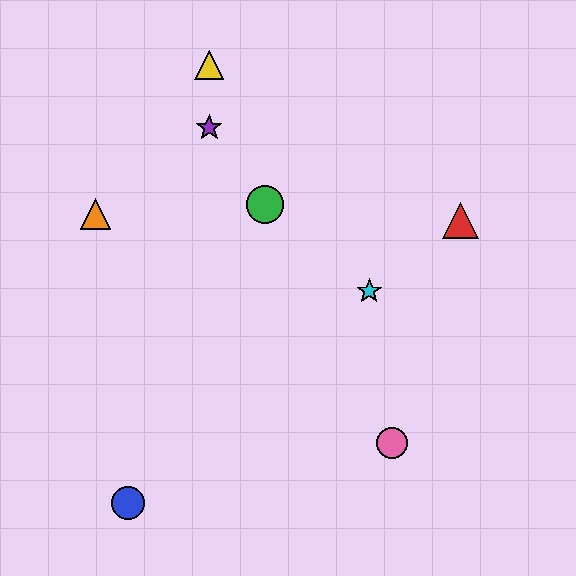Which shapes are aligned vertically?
The yellow triangle, the purple star are aligned vertically.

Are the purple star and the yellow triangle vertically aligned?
Yes, both are at x≈209.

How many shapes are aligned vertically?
2 shapes (the yellow triangle, the purple star) are aligned vertically.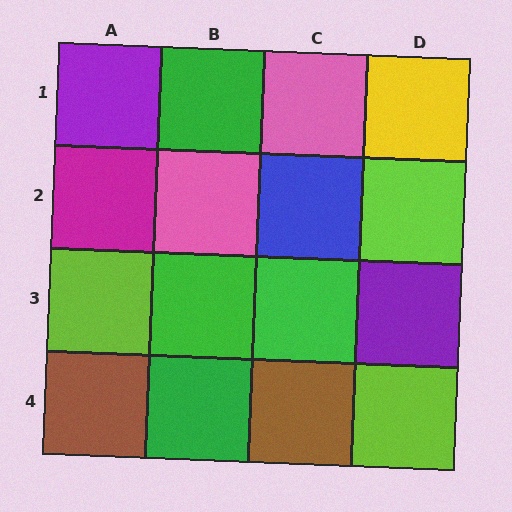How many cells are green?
4 cells are green.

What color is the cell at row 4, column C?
Brown.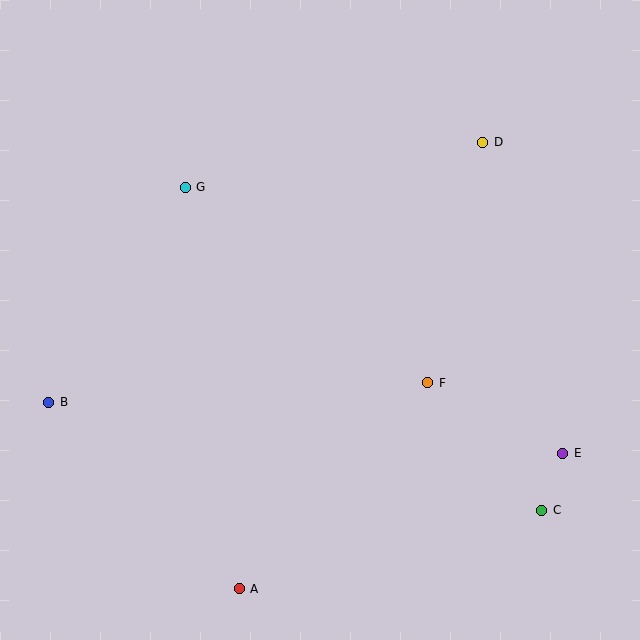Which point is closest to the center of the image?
Point F at (428, 383) is closest to the center.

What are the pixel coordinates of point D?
Point D is at (483, 142).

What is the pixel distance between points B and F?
The distance between B and F is 380 pixels.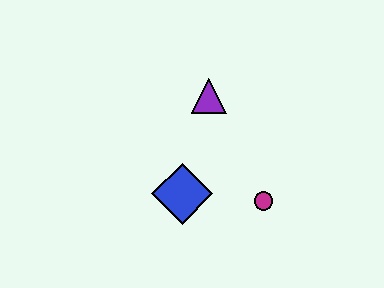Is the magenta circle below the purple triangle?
Yes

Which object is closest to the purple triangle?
The blue diamond is closest to the purple triangle.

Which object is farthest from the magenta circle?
The purple triangle is farthest from the magenta circle.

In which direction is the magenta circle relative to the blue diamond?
The magenta circle is to the right of the blue diamond.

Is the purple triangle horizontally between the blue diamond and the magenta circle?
Yes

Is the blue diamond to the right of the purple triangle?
No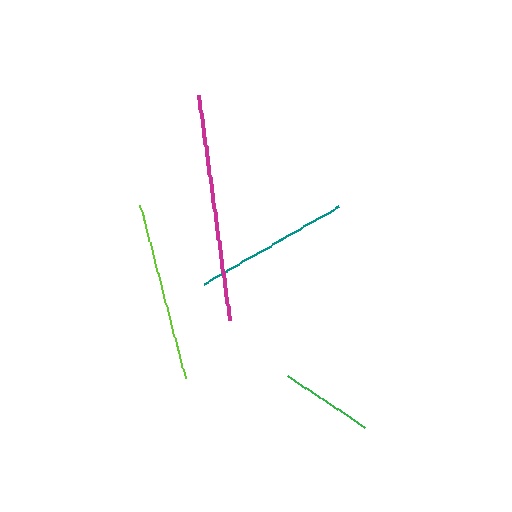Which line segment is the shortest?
The green line is the shortest at approximately 93 pixels.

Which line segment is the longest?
The magenta line is the longest at approximately 228 pixels.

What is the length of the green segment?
The green segment is approximately 93 pixels long.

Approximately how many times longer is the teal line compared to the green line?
The teal line is approximately 1.7 times the length of the green line.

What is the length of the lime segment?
The lime segment is approximately 179 pixels long.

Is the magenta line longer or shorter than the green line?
The magenta line is longer than the green line.